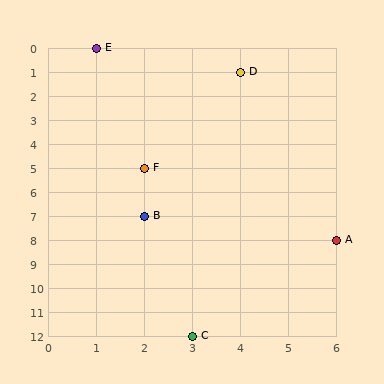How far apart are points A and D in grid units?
Points A and D are 2 columns and 7 rows apart (about 7.3 grid units diagonally).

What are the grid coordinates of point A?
Point A is at grid coordinates (6, 8).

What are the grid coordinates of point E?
Point E is at grid coordinates (1, 0).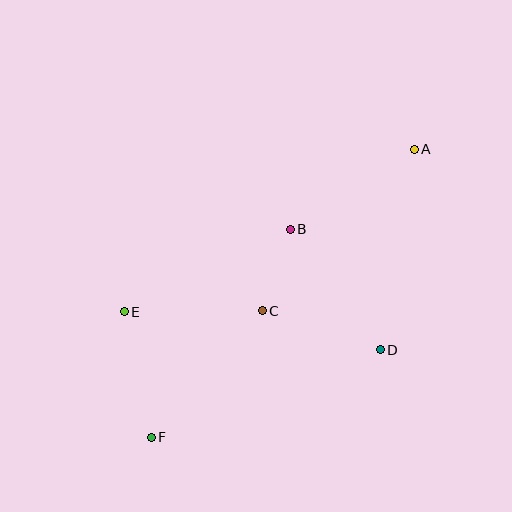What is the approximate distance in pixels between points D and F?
The distance between D and F is approximately 245 pixels.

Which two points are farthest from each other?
Points A and F are farthest from each other.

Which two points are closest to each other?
Points B and C are closest to each other.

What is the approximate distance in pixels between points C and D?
The distance between C and D is approximately 125 pixels.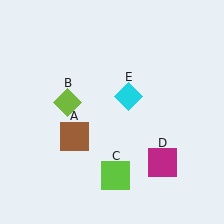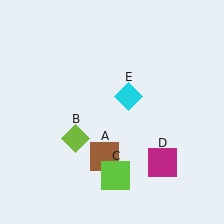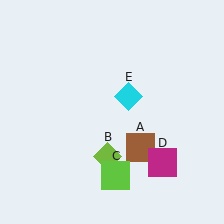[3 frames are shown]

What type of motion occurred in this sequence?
The brown square (object A), lime diamond (object B) rotated counterclockwise around the center of the scene.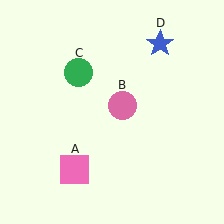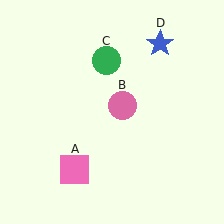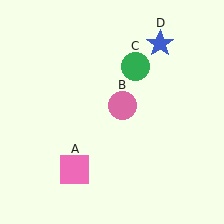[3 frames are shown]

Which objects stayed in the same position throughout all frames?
Pink square (object A) and pink circle (object B) and blue star (object D) remained stationary.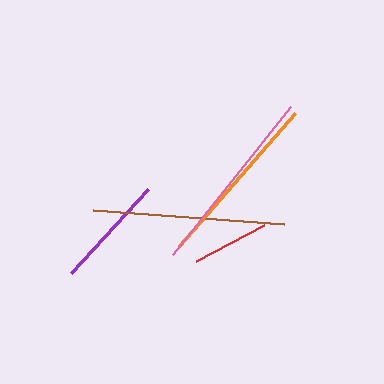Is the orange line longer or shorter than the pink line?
The pink line is longer than the orange line.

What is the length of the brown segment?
The brown segment is approximately 192 pixels long.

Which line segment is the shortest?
The red line is the shortest at approximately 77 pixels.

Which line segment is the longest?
The brown line is the longest at approximately 192 pixels.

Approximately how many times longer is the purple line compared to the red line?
The purple line is approximately 1.5 times the length of the red line.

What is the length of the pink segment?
The pink segment is approximately 190 pixels long.